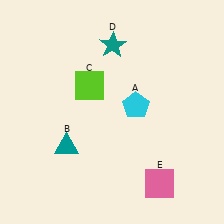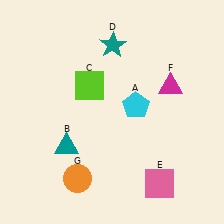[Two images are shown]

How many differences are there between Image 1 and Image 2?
There are 2 differences between the two images.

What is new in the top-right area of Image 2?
A magenta triangle (F) was added in the top-right area of Image 2.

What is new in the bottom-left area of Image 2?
An orange circle (G) was added in the bottom-left area of Image 2.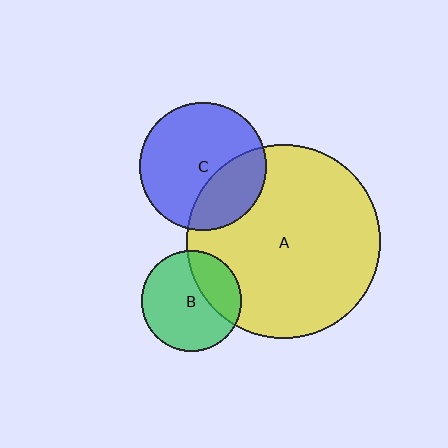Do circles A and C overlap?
Yes.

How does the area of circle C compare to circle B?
Approximately 1.6 times.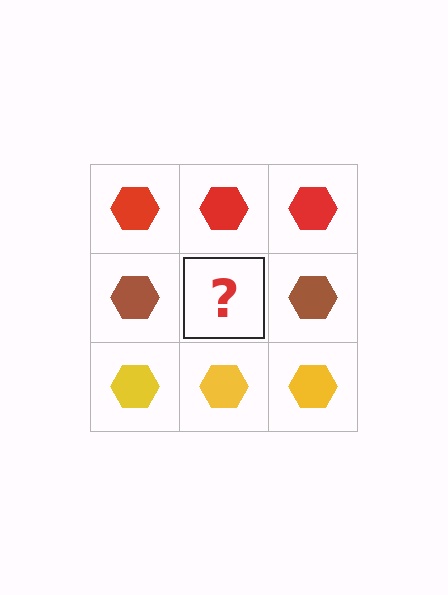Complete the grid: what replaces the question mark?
The question mark should be replaced with a brown hexagon.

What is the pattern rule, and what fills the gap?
The rule is that each row has a consistent color. The gap should be filled with a brown hexagon.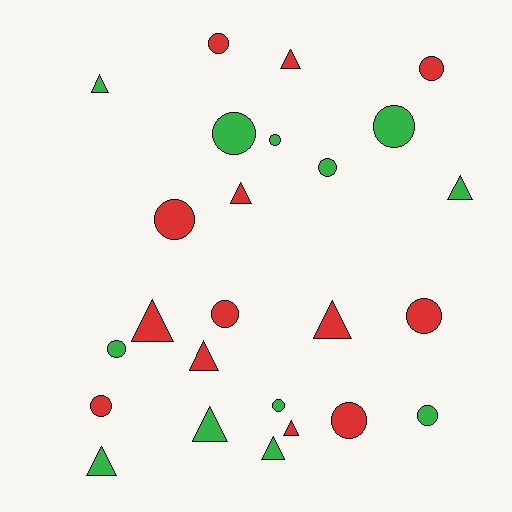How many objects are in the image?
There are 25 objects.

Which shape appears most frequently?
Circle, with 14 objects.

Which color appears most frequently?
Red, with 13 objects.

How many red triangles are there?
There are 6 red triangles.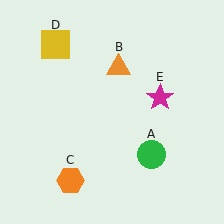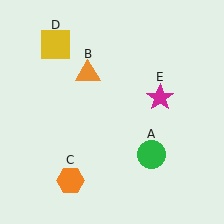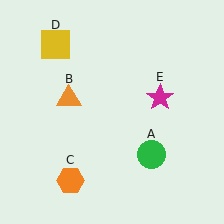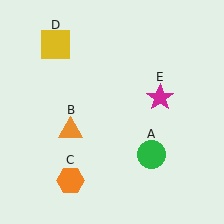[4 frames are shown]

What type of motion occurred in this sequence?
The orange triangle (object B) rotated counterclockwise around the center of the scene.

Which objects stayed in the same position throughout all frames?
Green circle (object A) and orange hexagon (object C) and yellow square (object D) and magenta star (object E) remained stationary.